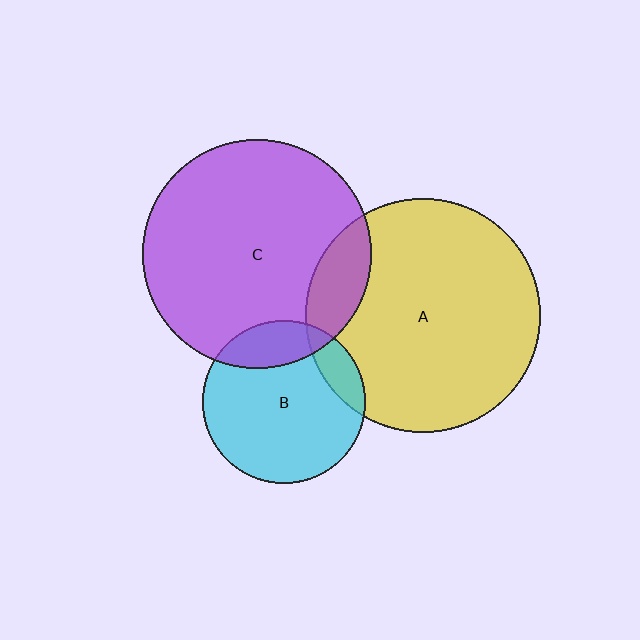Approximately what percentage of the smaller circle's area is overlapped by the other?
Approximately 20%.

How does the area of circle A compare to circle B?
Approximately 2.0 times.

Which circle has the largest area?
Circle A (yellow).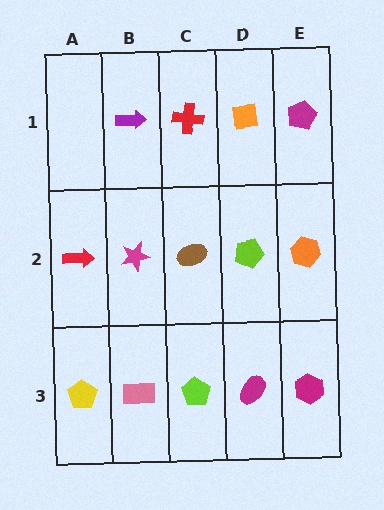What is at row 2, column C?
A brown ellipse.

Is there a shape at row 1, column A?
No, that cell is empty.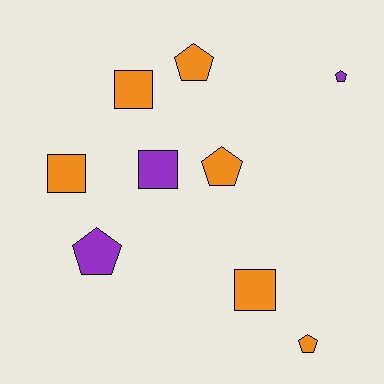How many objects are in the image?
There are 9 objects.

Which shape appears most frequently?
Pentagon, with 5 objects.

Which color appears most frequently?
Orange, with 6 objects.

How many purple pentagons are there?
There are 2 purple pentagons.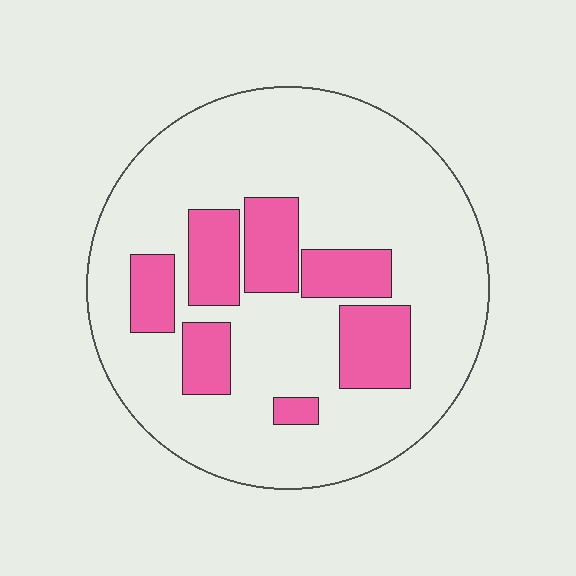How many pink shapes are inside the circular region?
7.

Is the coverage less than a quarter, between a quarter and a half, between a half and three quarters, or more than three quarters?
Less than a quarter.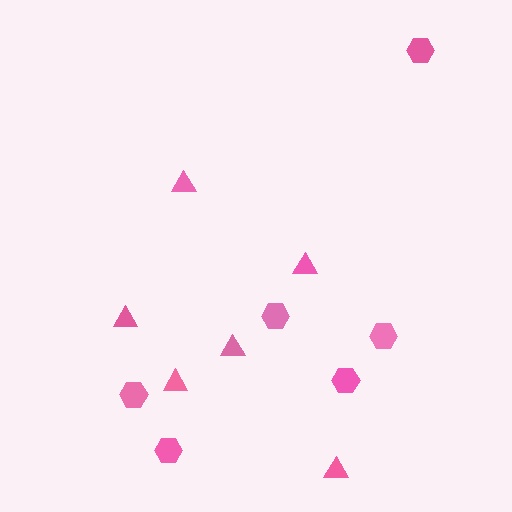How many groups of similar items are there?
There are 2 groups: one group of hexagons (6) and one group of triangles (6).